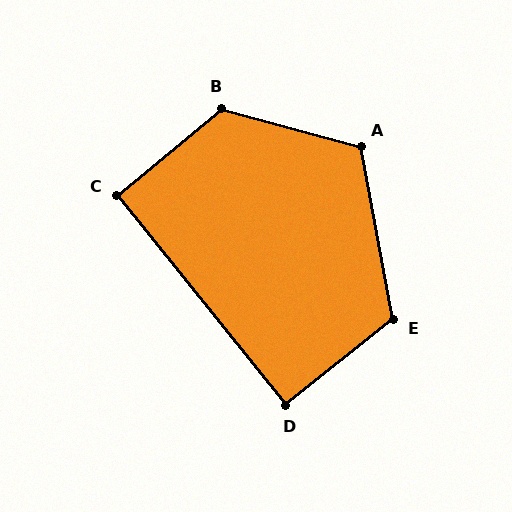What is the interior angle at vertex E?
Approximately 117 degrees (obtuse).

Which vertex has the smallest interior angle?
D, at approximately 91 degrees.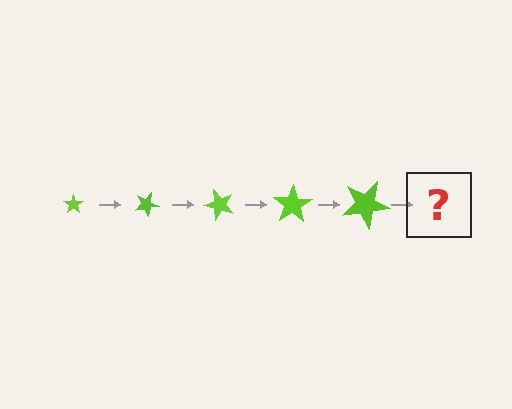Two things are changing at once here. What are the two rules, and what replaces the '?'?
The two rules are that the star grows larger each step and it rotates 25 degrees each step. The '?' should be a star, larger than the previous one and rotated 125 degrees from the start.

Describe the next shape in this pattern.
It should be a star, larger than the previous one and rotated 125 degrees from the start.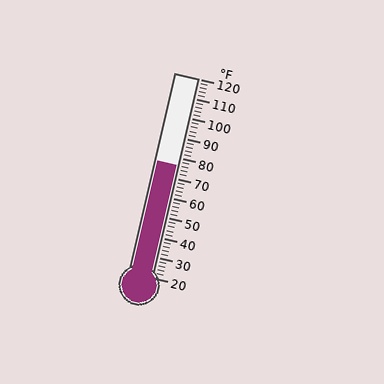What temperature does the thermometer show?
The thermometer shows approximately 76°F.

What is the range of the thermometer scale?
The thermometer scale ranges from 20°F to 120°F.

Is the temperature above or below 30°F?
The temperature is above 30°F.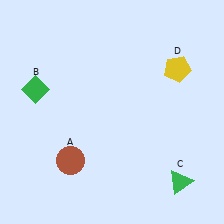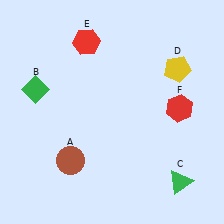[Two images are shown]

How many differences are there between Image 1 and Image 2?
There are 2 differences between the two images.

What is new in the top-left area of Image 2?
A red hexagon (E) was added in the top-left area of Image 2.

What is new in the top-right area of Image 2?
A red hexagon (F) was added in the top-right area of Image 2.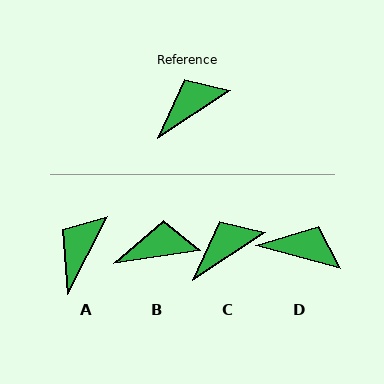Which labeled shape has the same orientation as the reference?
C.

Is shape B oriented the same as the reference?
No, it is off by about 25 degrees.